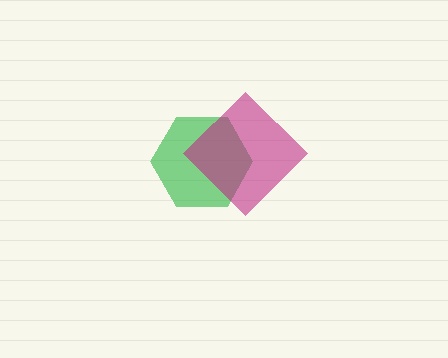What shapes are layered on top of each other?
The layered shapes are: a green hexagon, a magenta diamond.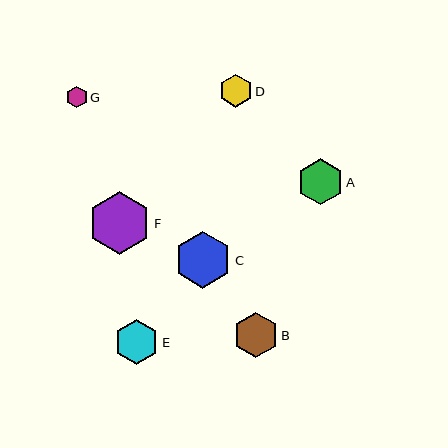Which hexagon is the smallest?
Hexagon G is the smallest with a size of approximately 21 pixels.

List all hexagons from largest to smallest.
From largest to smallest: F, C, A, B, E, D, G.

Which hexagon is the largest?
Hexagon F is the largest with a size of approximately 63 pixels.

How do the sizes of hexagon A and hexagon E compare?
Hexagon A and hexagon E are approximately the same size.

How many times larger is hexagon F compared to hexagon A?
Hexagon F is approximately 1.4 times the size of hexagon A.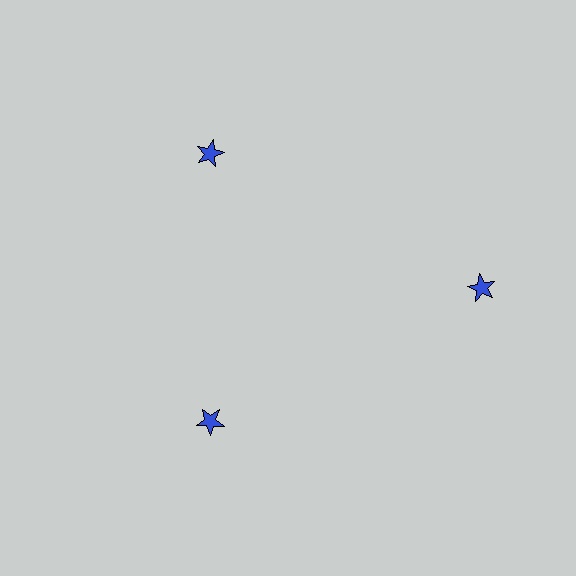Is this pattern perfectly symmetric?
No. The 3 blue stars are arranged in a ring, but one element near the 3 o'clock position is pushed outward from the center, breaking the 3-fold rotational symmetry.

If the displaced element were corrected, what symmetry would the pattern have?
It would have 3-fold rotational symmetry — the pattern would map onto itself every 120 degrees.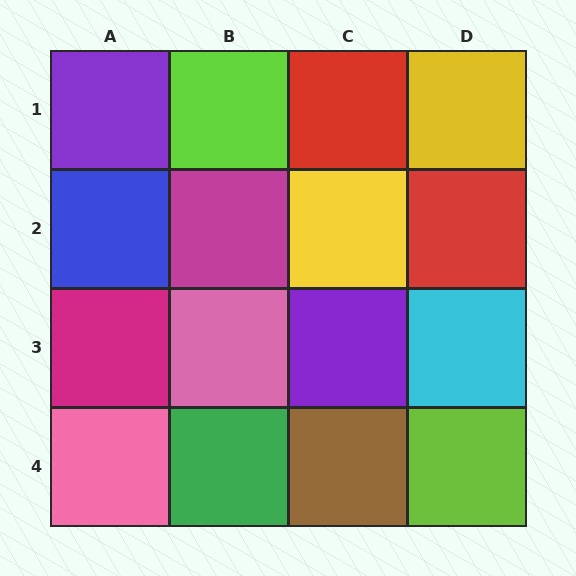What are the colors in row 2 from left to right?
Blue, magenta, yellow, red.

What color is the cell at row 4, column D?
Lime.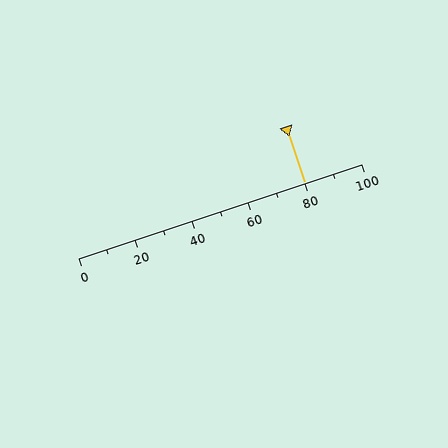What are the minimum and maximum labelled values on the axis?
The axis runs from 0 to 100.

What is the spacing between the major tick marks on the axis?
The major ticks are spaced 20 apart.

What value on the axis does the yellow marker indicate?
The marker indicates approximately 80.